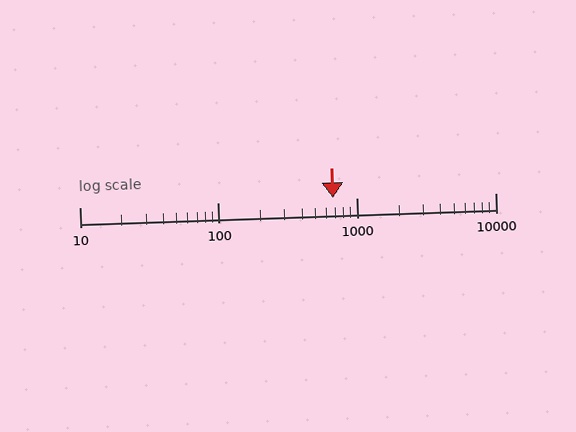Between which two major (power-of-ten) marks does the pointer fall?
The pointer is between 100 and 1000.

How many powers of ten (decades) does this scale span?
The scale spans 3 decades, from 10 to 10000.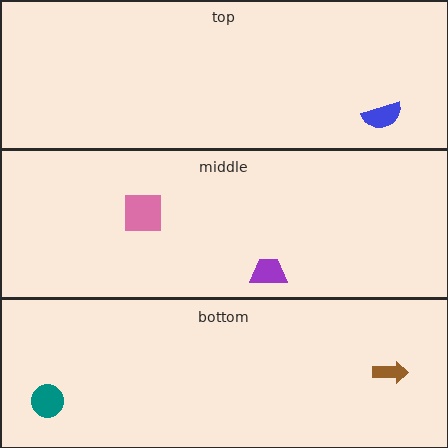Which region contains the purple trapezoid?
The middle region.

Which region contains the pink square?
The middle region.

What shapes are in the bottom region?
The brown arrow, the teal circle.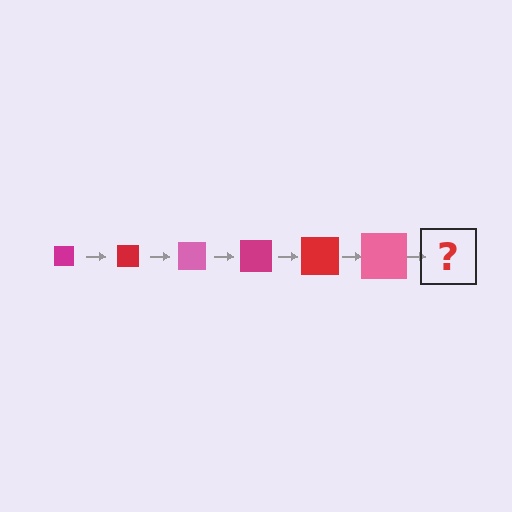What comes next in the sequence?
The next element should be a magenta square, larger than the previous one.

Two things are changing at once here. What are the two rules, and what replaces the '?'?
The two rules are that the square grows larger each step and the color cycles through magenta, red, and pink. The '?' should be a magenta square, larger than the previous one.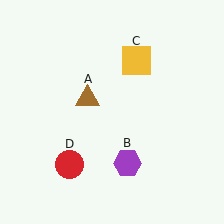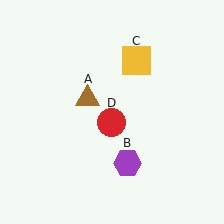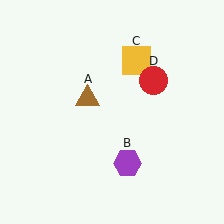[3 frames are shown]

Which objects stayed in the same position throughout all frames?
Brown triangle (object A) and purple hexagon (object B) and yellow square (object C) remained stationary.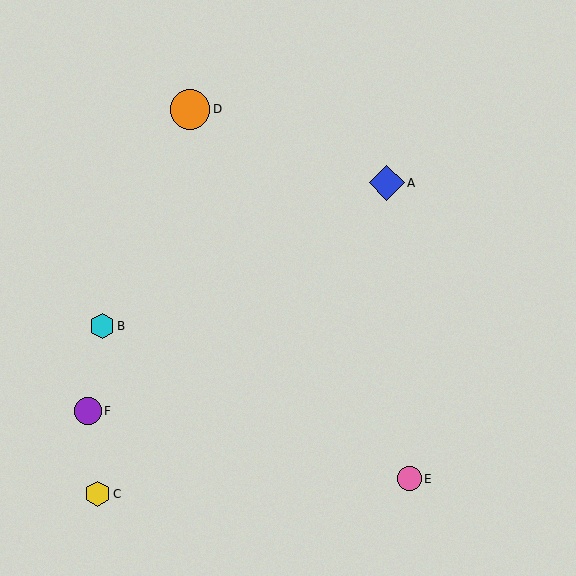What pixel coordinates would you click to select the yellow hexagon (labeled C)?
Click at (98, 494) to select the yellow hexagon C.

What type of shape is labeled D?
Shape D is an orange circle.